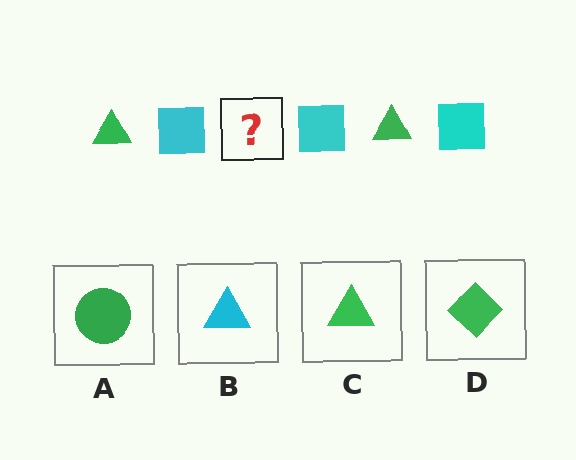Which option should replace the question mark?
Option C.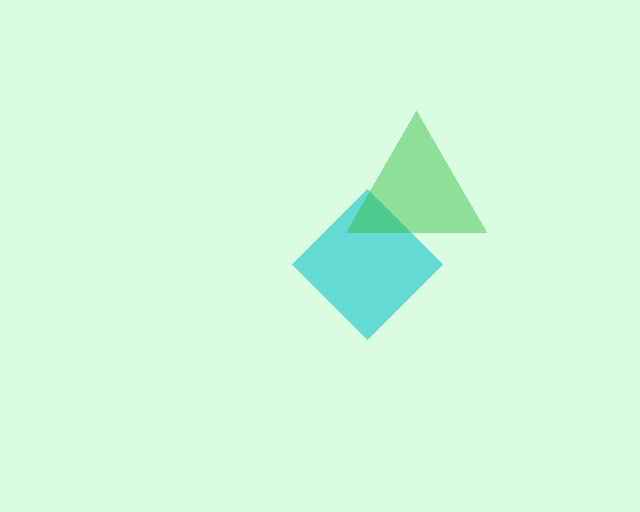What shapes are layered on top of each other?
The layered shapes are: a cyan diamond, a green triangle.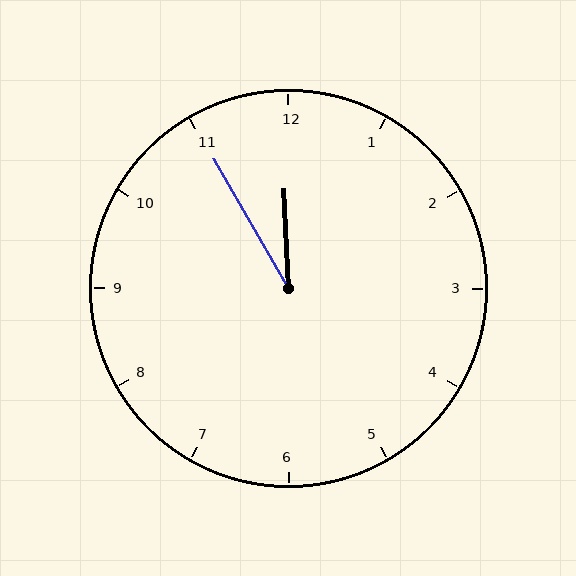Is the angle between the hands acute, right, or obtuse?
It is acute.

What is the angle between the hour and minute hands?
Approximately 28 degrees.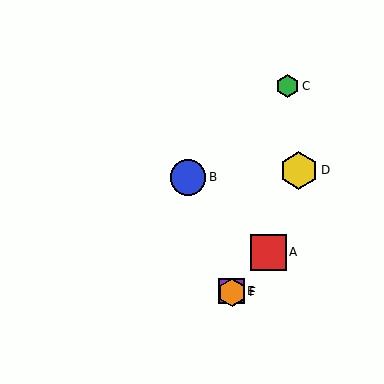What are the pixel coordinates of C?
Object C is at (287, 86).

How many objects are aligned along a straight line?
3 objects (B, E, F) are aligned along a straight line.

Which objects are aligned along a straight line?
Objects B, E, F are aligned along a straight line.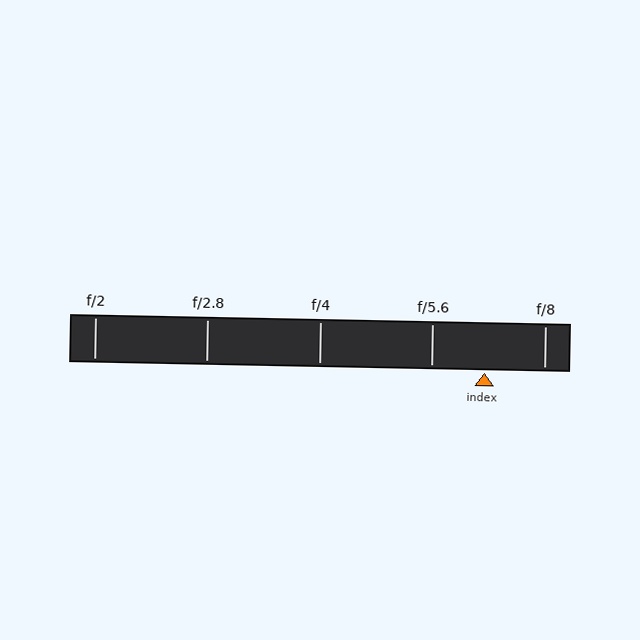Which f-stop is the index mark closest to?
The index mark is closest to f/5.6.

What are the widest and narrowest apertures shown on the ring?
The widest aperture shown is f/2 and the narrowest is f/8.